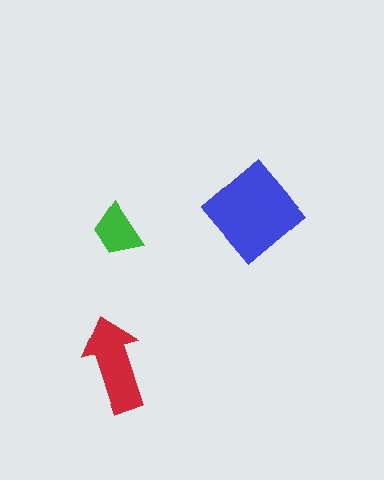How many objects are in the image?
There are 3 objects in the image.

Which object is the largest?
The blue diamond.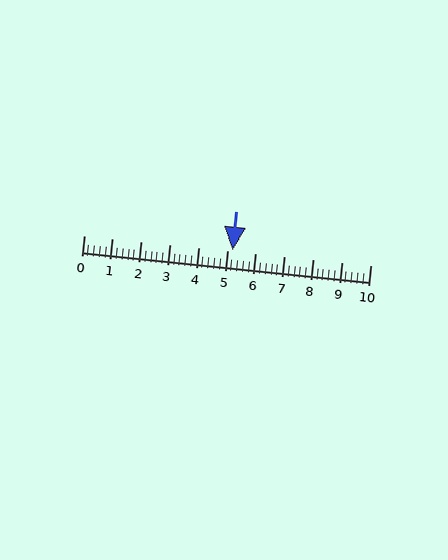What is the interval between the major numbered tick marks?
The major tick marks are spaced 1 units apart.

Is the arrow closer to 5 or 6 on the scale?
The arrow is closer to 5.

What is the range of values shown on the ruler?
The ruler shows values from 0 to 10.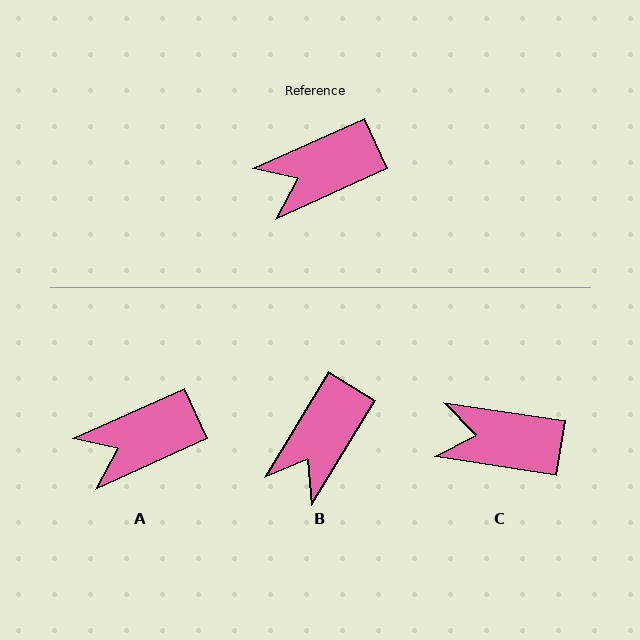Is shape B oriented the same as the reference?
No, it is off by about 34 degrees.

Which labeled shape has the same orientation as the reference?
A.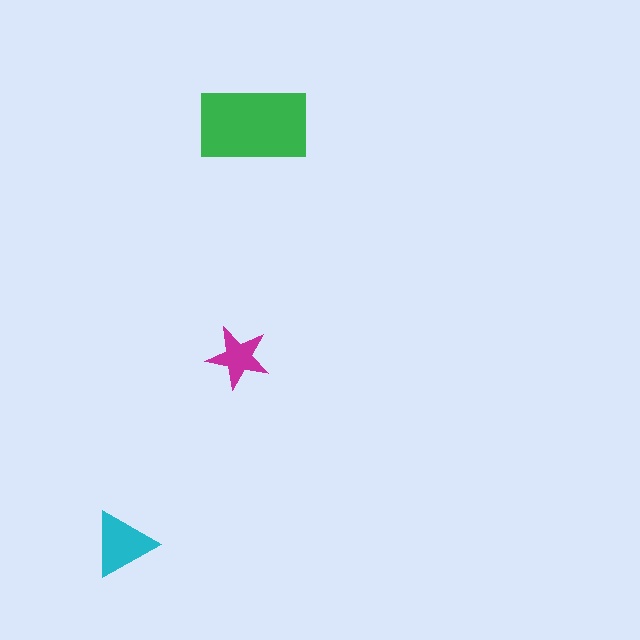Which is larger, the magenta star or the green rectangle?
The green rectangle.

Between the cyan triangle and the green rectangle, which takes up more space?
The green rectangle.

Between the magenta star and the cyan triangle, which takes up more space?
The cyan triangle.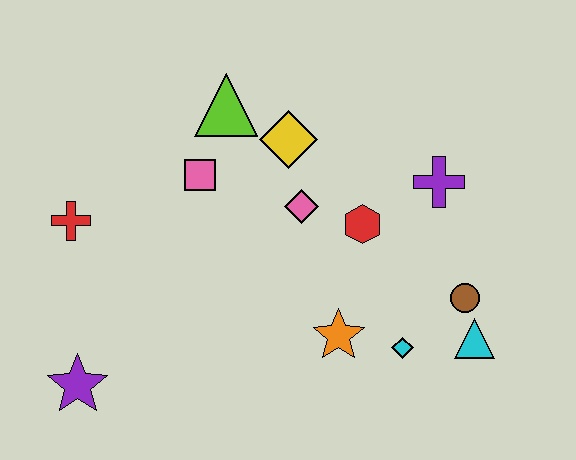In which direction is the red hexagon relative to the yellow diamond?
The red hexagon is below the yellow diamond.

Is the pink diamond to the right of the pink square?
Yes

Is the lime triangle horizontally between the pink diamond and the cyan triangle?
No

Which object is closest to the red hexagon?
The pink diamond is closest to the red hexagon.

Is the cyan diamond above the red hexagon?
No